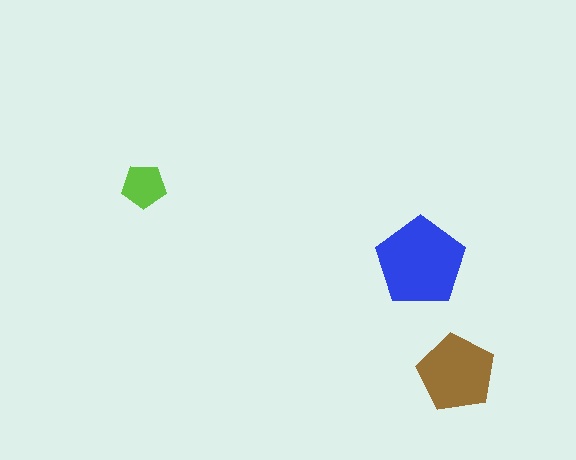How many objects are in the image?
There are 3 objects in the image.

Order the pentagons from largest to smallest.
the blue one, the brown one, the lime one.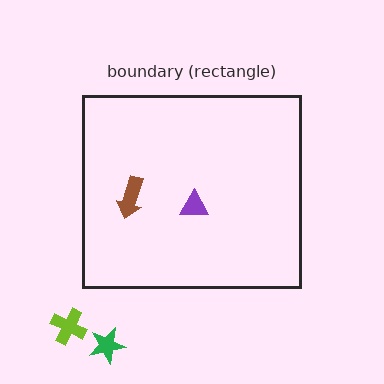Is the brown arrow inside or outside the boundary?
Inside.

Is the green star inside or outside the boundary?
Outside.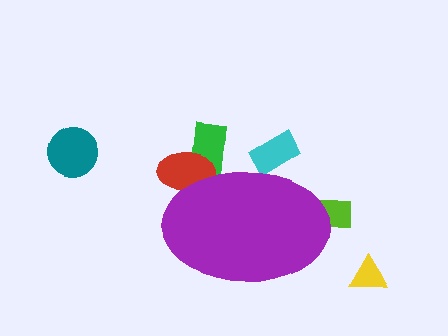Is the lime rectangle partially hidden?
Yes, the lime rectangle is partially hidden behind the purple ellipse.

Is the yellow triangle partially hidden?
No, the yellow triangle is fully visible.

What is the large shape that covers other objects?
A purple ellipse.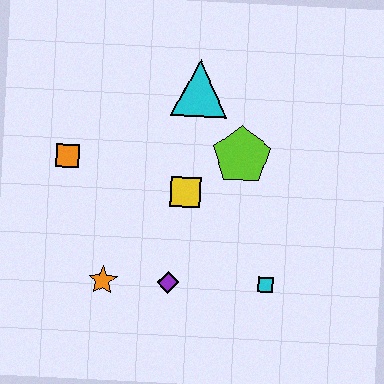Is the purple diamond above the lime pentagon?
No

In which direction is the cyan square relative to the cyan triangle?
The cyan square is below the cyan triangle.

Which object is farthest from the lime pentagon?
The orange star is farthest from the lime pentagon.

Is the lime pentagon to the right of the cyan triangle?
Yes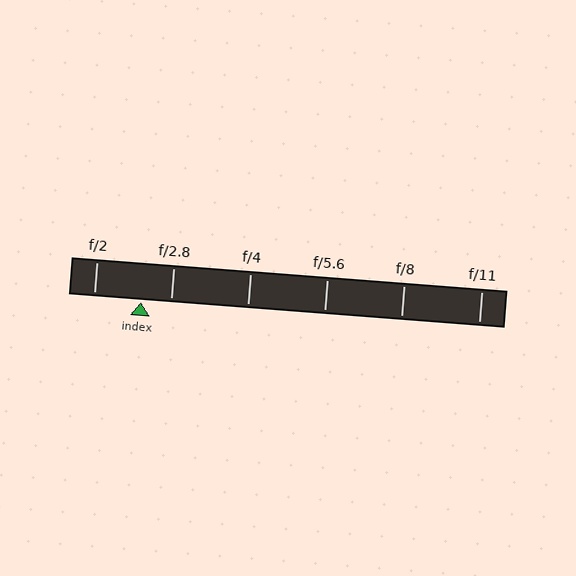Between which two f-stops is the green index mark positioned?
The index mark is between f/2 and f/2.8.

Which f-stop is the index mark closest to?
The index mark is closest to f/2.8.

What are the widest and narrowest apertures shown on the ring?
The widest aperture shown is f/2 and the narrowest is f/11.